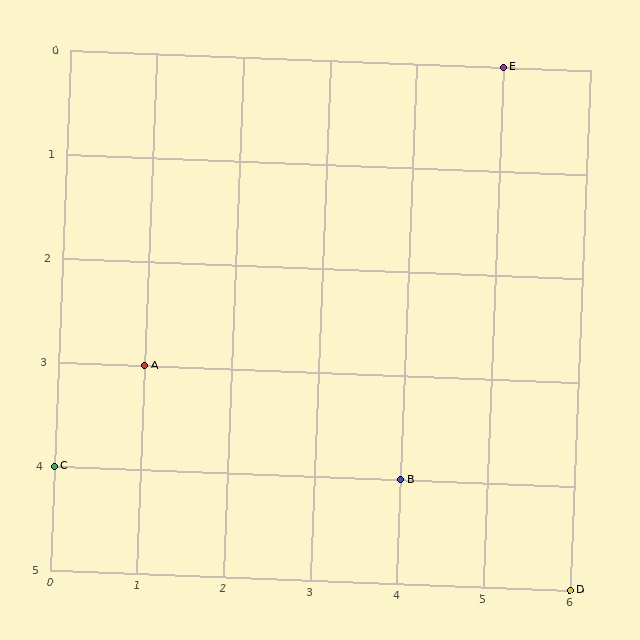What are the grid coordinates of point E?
Point E is at grid coordinates (5, 0).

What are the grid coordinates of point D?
Point D is at grid coordinates (6, 5).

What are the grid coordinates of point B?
Point B is at grid coordinates (4, 4).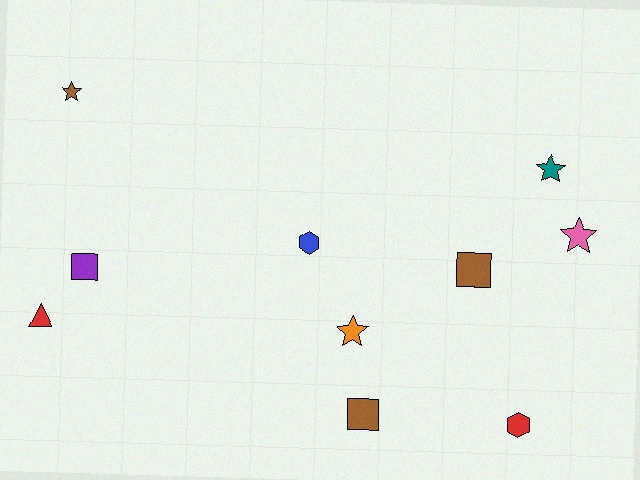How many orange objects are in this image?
There is 1 orange object.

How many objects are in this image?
There are 10 objects.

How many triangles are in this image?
There is 1 triangle.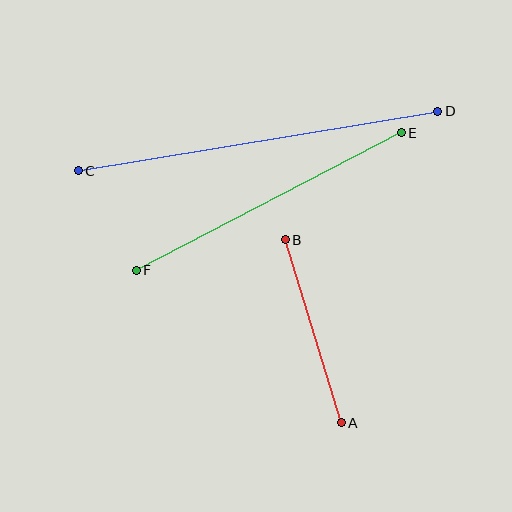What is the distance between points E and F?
The distance is approximately 299 pixels.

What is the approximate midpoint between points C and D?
The midpoint is at approximately (258, 141) pixels.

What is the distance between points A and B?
The distance is approximately 191 pixels.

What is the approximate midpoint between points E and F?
The midpoint is at approximately (269, 201) pixels.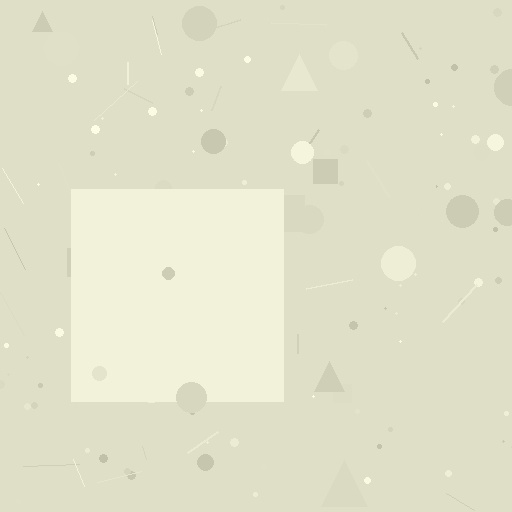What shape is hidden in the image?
A square is hidden in the image.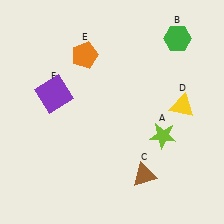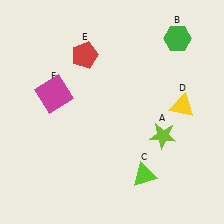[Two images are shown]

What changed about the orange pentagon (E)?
In Image 1, E is orange. In Image 2, it changed to red.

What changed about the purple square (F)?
In Image 1, F is purple. In Image 2, it changed to magenta.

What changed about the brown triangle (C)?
In Image 1, C is brown. In Image 2, it changed to lime.